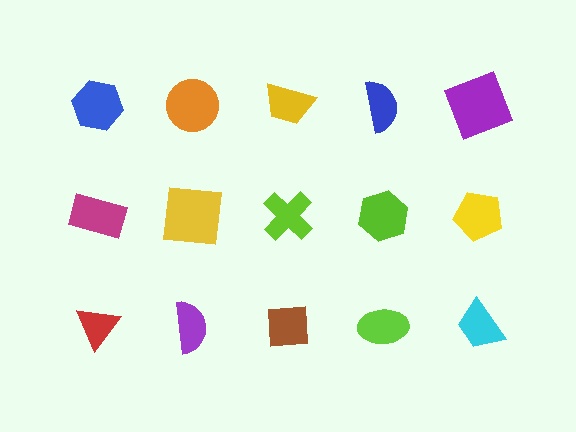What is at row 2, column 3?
A lime cross.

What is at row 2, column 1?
A magenta rectangle.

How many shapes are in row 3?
5 shapes.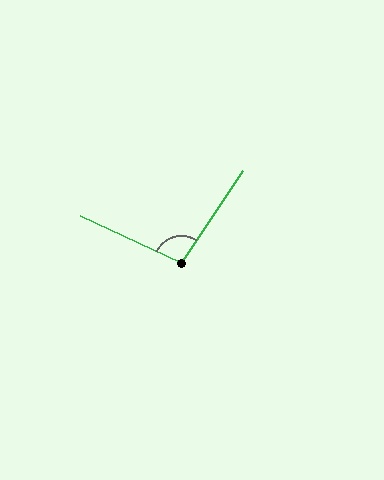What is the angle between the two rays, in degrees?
Approximately 99 degrees.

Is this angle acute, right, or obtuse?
It is obtuse.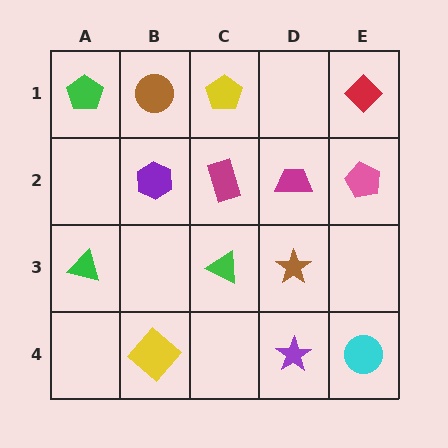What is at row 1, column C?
A yellow pentagon.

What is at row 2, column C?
A magenta rectangle.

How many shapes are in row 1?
4 shapes.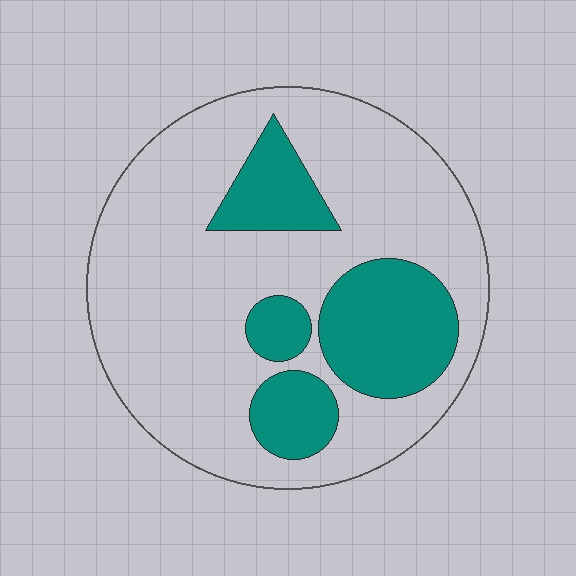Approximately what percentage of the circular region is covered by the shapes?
Approximately 25%.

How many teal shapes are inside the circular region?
4.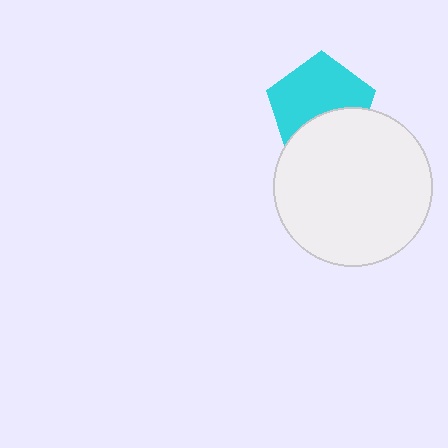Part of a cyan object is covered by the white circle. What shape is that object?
It is a pentagon.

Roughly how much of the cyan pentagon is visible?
About half of it is visible (roughly 63%).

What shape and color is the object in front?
The object in front is a white circle.